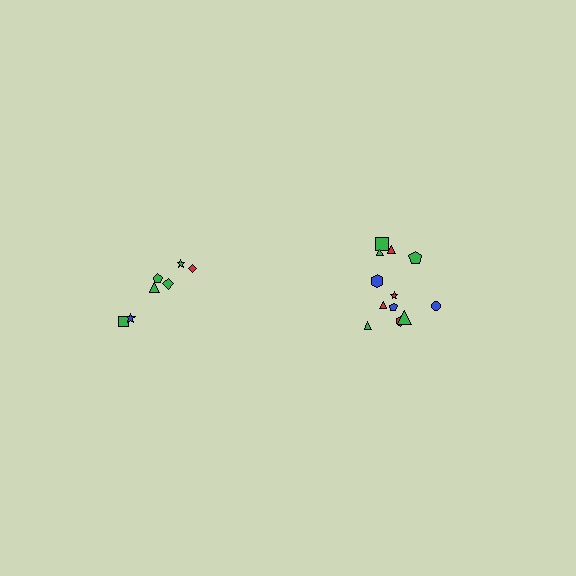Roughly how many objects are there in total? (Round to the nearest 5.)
Roughly 20 objects in total.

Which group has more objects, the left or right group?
The right group.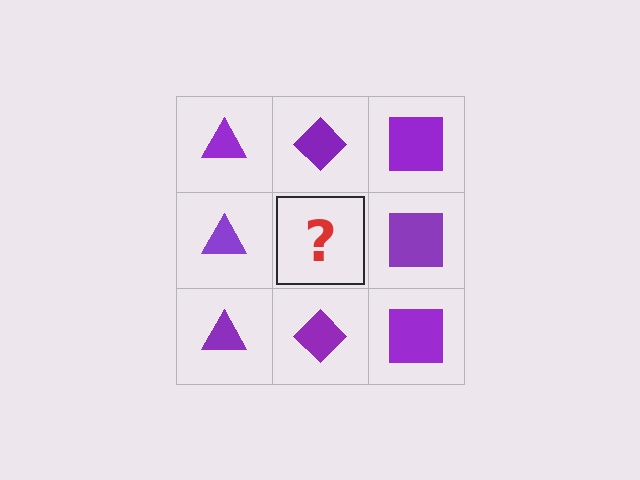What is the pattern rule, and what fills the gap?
The rule is that each column has a consistent shape. The gap should be filled with a purple diamond.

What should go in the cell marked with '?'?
The missing cell should contain a purple diamond.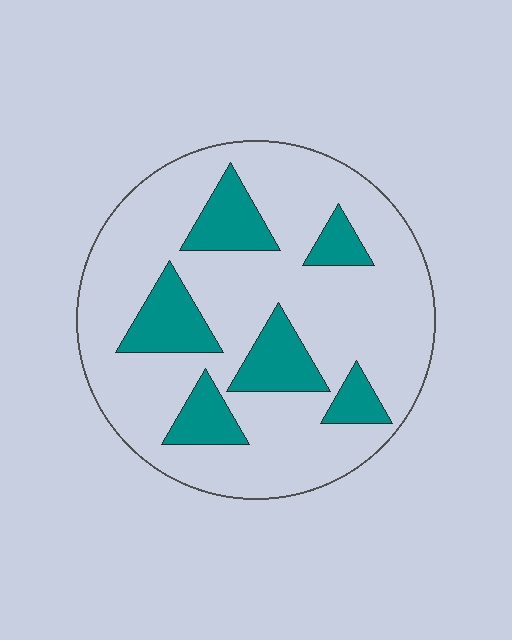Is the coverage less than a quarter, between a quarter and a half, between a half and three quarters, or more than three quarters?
Less than a quarter.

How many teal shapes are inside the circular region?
6.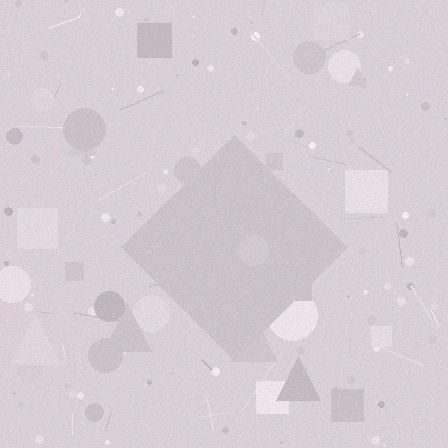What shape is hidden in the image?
A diamond is hidden in the image.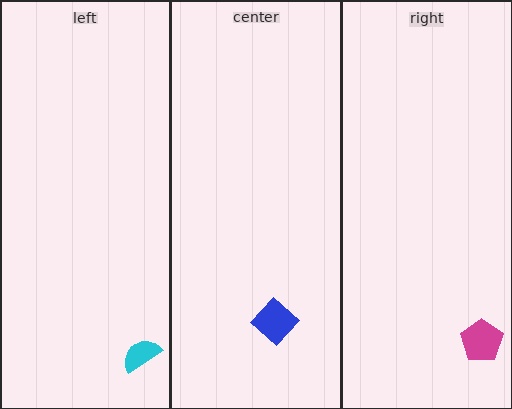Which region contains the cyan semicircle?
The left region.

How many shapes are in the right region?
1.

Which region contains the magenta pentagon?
The right region.